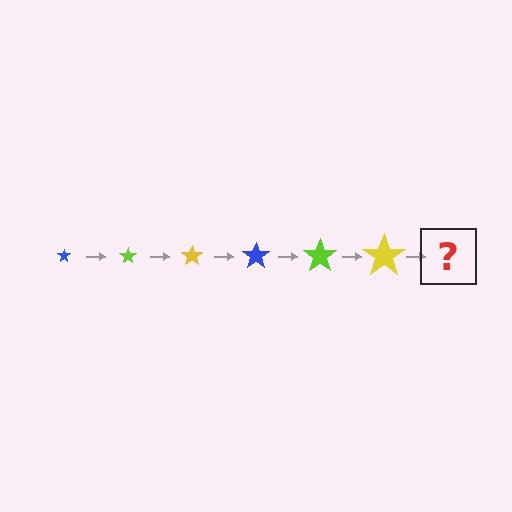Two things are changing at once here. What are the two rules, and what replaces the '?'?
The two rules are that the star grows larger each step and the color cycles through blue, lime, and yellow. The '?' should be a blue star, larger than the previous one.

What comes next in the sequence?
The next element should be a blue star, larger than the previous one.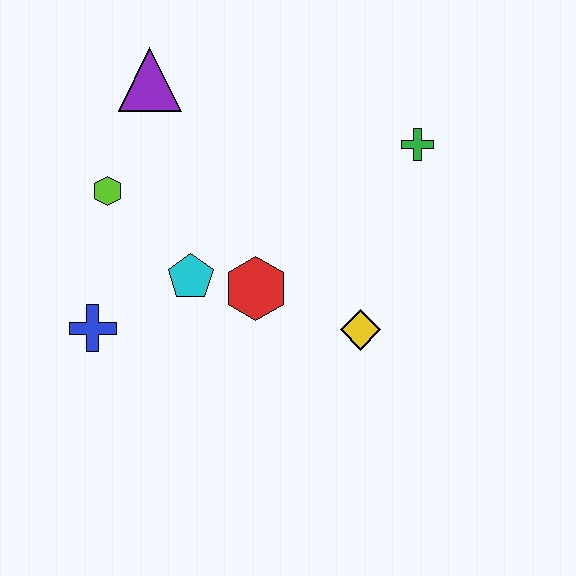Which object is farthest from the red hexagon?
The purple triangle is farthest from the red hexagon.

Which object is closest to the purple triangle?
The lime hexagon is closest to the purple triangle.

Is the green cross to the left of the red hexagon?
No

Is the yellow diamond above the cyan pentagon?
No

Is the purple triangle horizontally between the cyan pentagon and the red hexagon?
No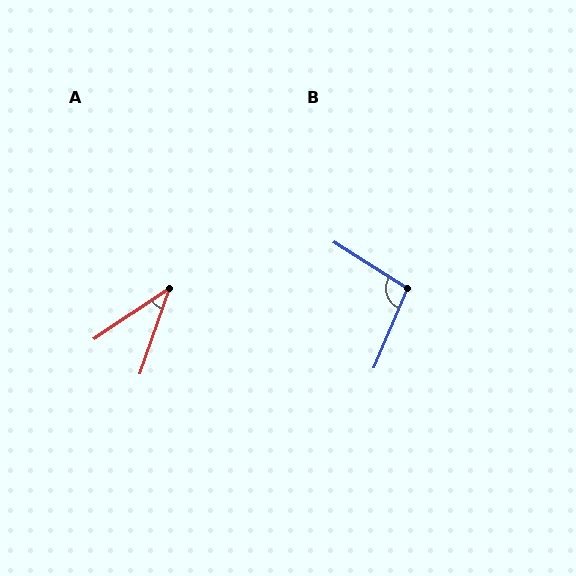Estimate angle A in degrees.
Approximately 37 degrees.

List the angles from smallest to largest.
A (37°), B (99°).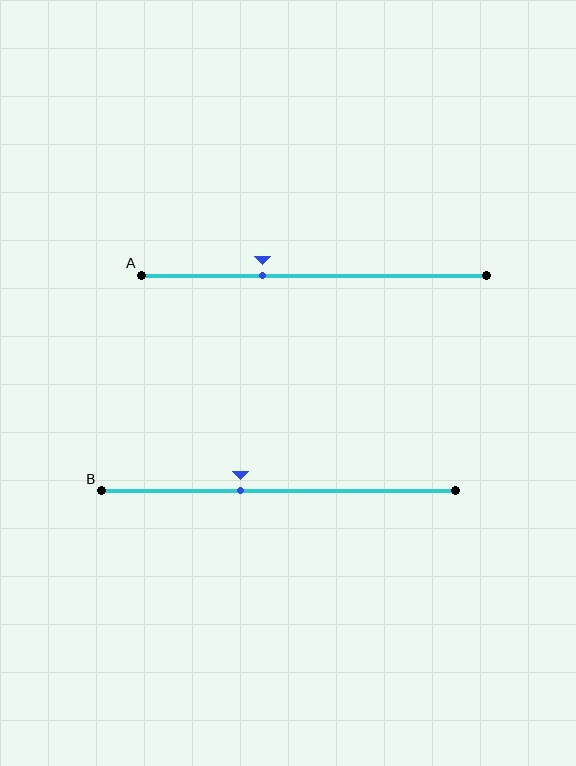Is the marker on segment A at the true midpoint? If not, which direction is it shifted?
No, the marker on segment A is shifted to the left by about 15% of the segment length.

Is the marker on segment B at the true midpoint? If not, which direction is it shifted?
No, the marker on segment B is shifted to the left by about 11% of the segment length.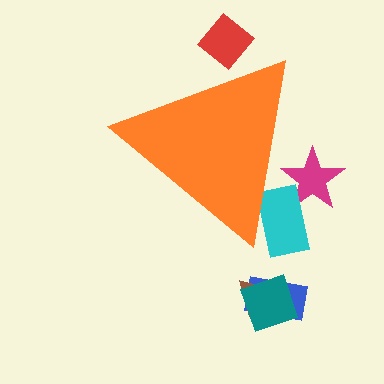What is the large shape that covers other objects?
An orange triangle.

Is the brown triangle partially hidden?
No, the brown triangle is fully visible.